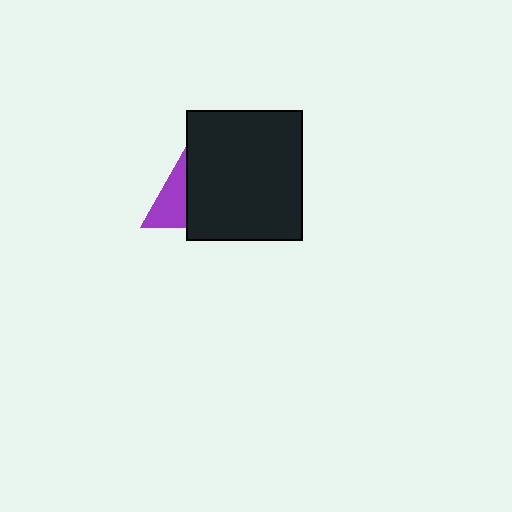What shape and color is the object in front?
The object in front is a black rectangle.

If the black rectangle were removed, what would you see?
You would see the complete purple triangle.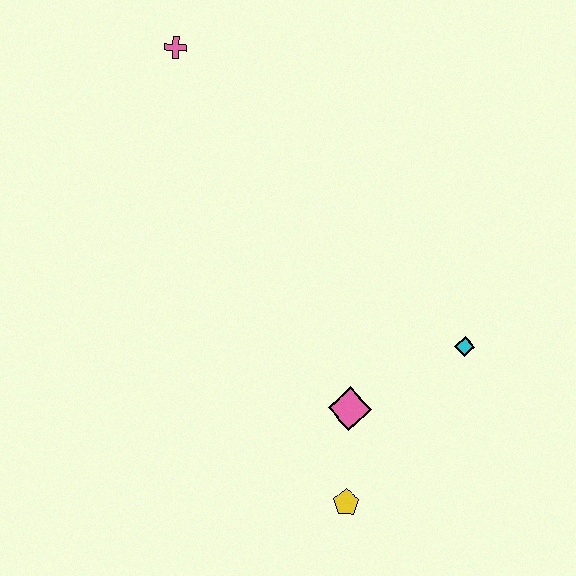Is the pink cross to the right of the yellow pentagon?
No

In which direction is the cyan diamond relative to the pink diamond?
The cyan diamond is to the right of the pink diamond.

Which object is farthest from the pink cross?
The yellow pentagon is farthest from the pink cross.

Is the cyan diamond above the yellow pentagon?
Yes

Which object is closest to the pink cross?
The pink diamond is closest to the pink cross.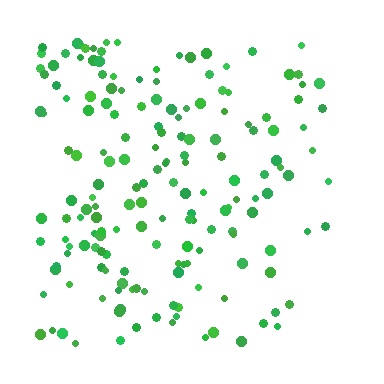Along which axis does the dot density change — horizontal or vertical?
Horizontal.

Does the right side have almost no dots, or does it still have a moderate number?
Still a moderate number, just noticeably fewer than the left.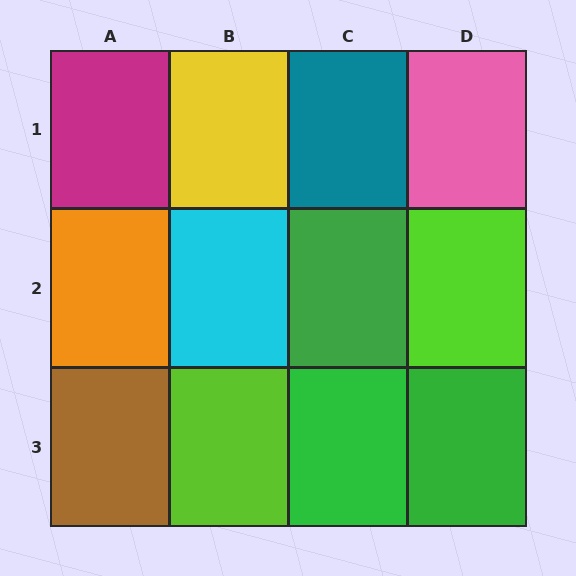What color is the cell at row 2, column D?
Lime.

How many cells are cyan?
1 cell is cyan.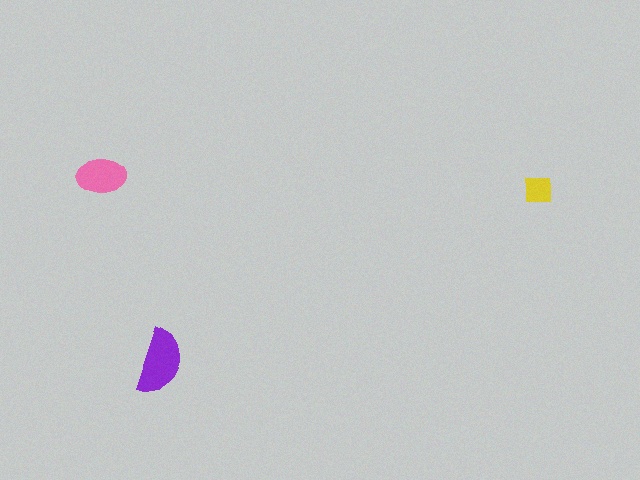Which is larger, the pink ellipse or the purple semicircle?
The purple semicircle.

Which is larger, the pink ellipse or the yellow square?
The pink ellipse.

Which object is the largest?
The purple semicircle.